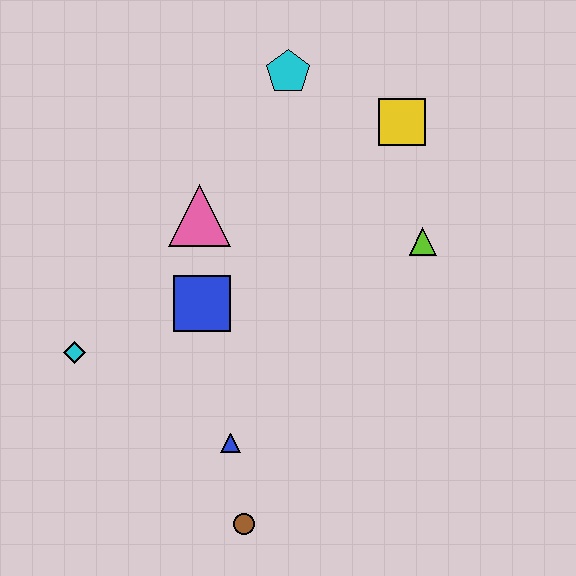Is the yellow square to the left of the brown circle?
No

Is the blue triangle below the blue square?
Yes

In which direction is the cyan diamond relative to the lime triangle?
The cyan diamond is to the left of the lime triangle.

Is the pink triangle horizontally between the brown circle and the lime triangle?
No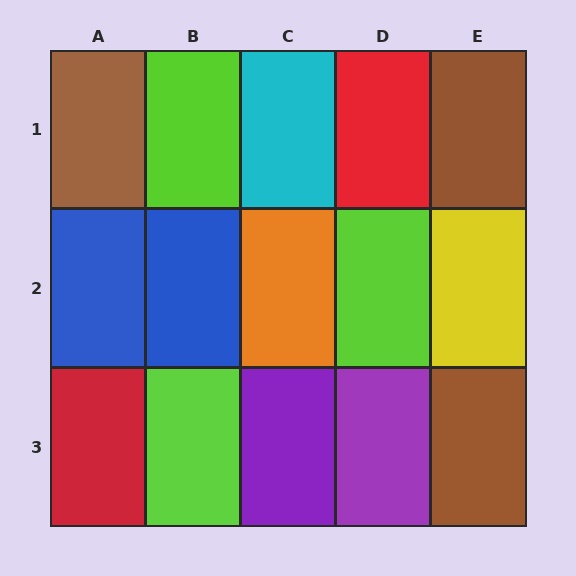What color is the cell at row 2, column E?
Yellow.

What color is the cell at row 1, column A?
Brown.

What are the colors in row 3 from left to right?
Red, lime, purple, purple, brown.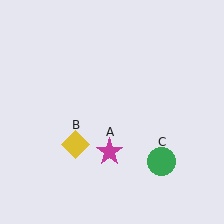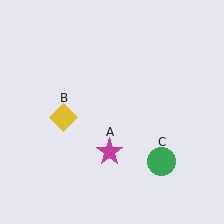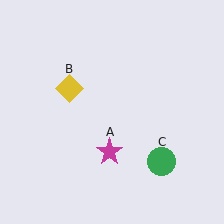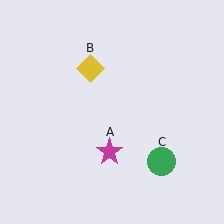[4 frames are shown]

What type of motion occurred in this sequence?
The yellow diamond (object B) rotated clockwise around the center of the scene.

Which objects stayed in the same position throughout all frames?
Magenta star (object A) and green circle (object C) remained stationary.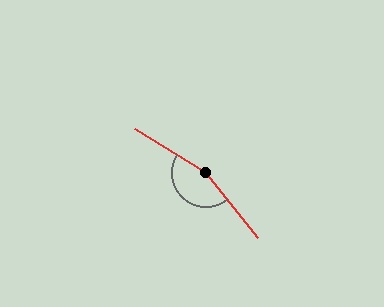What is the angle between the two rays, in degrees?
Approximately 161 degrees.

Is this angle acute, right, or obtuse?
It is obtuse.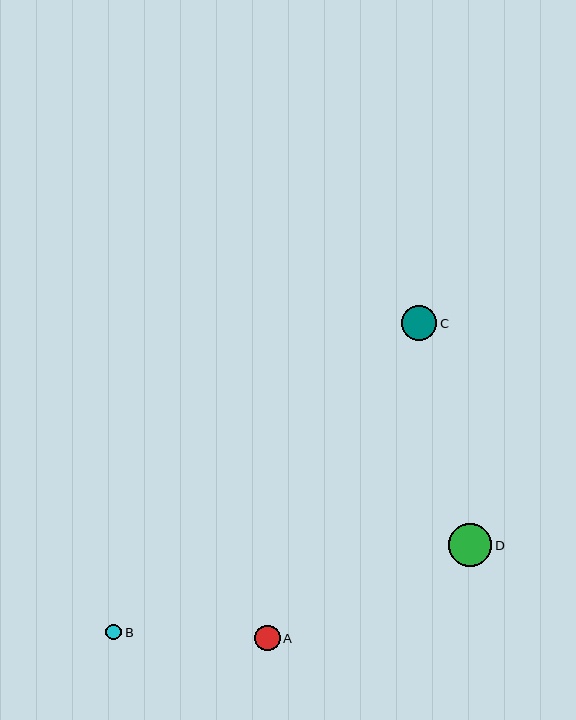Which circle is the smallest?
Circle B is the smallest with a size of approximately 16 pixels.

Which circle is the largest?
Circle D is the largest with a size of approximately 44 pixels.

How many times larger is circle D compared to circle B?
Circle D is approximately 2.8 times the size of circle B.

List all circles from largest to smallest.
From largest to smallest: D, C, A, B.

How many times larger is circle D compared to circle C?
Circle D is approximately 1.2 times the size of circle C.